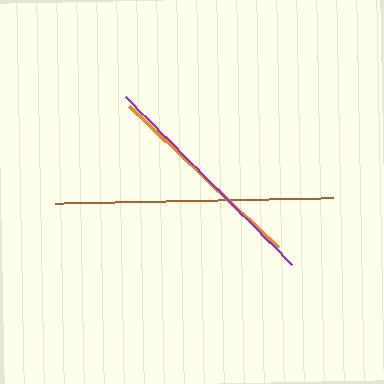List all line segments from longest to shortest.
From longest to shortest: brown, purple, orange.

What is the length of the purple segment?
The purple segment is approximately 236 pixels long.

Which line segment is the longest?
The brown line is the longest at approximately 278 pixels.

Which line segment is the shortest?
The orange line is the shortest at approximately 205 pixels.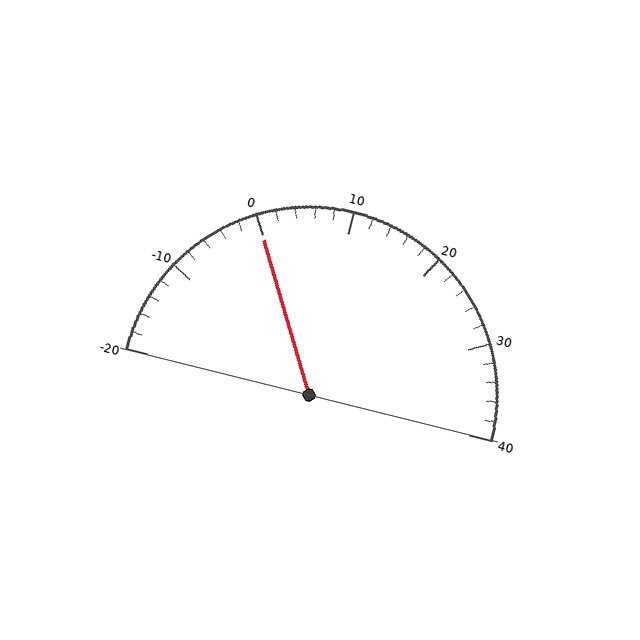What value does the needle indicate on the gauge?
The needle indicates approximately 0.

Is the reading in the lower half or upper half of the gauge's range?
The reading is in the lower half of the range (-20 to 40).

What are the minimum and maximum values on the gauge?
The gauge ranges from -20 to 40.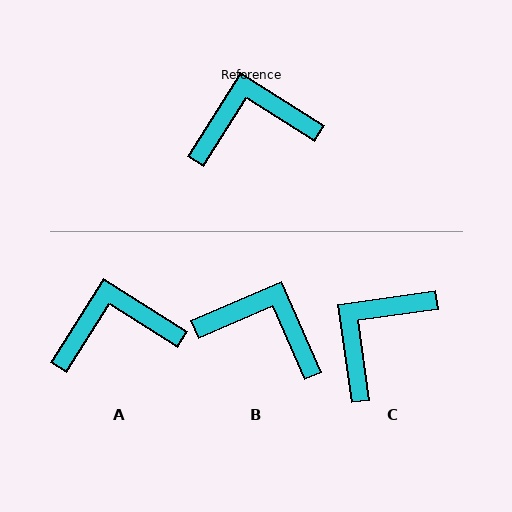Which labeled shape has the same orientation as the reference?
A.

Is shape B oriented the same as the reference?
No, it is off by about 34 degrees.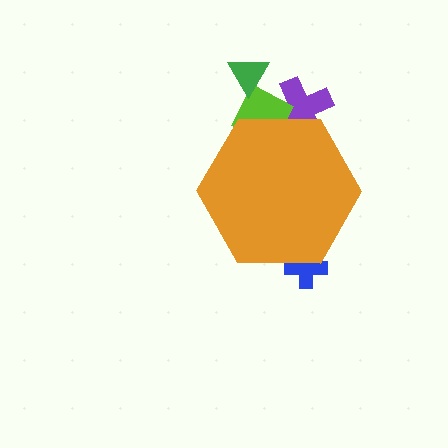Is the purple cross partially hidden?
Yes, the purple cross is partially hidden behind the orange hexagon.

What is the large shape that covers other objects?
An orange hexagon.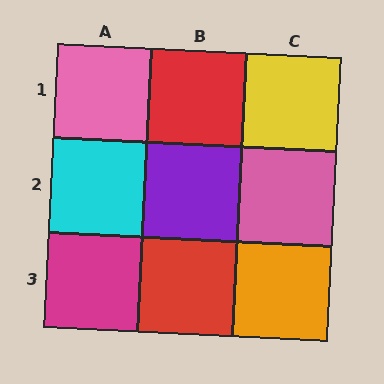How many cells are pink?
2 cells are pink.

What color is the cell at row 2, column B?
Purple.